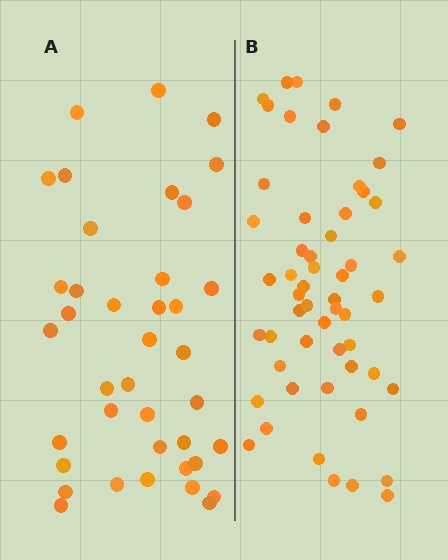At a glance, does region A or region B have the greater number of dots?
Region B (the right region) has more dots.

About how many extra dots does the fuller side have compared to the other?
Region B has approximately 15 more dots than region A.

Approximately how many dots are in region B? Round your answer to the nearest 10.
About 50 dots. (The exact count is 54, which rounds to 50.)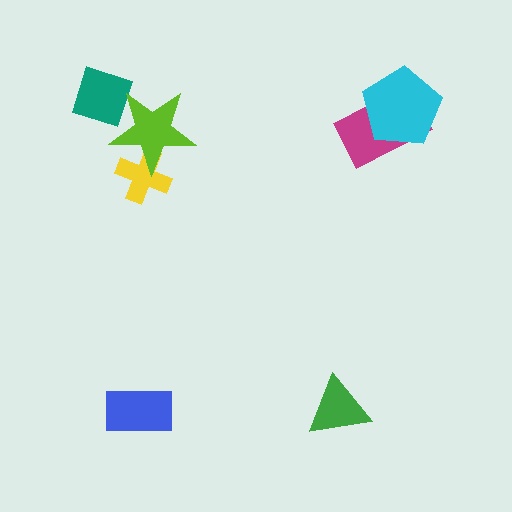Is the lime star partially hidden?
No, no other shape covers it.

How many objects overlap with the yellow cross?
1 object overlaps with the yellow cross.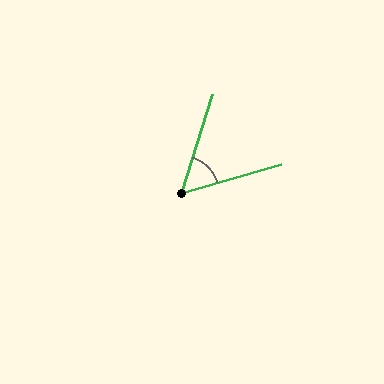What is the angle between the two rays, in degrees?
Approximately 56 degrees.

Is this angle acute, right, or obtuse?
It is acute.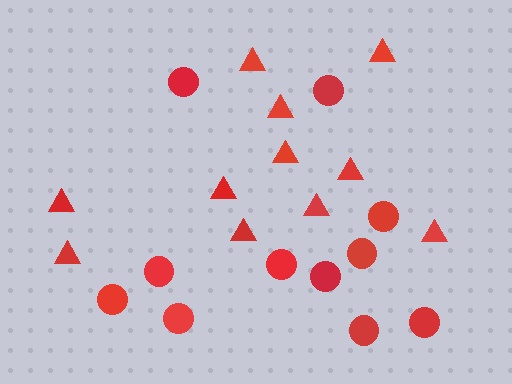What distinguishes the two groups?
There are 2 groups: one group of circles (11) and one group of triangles (11).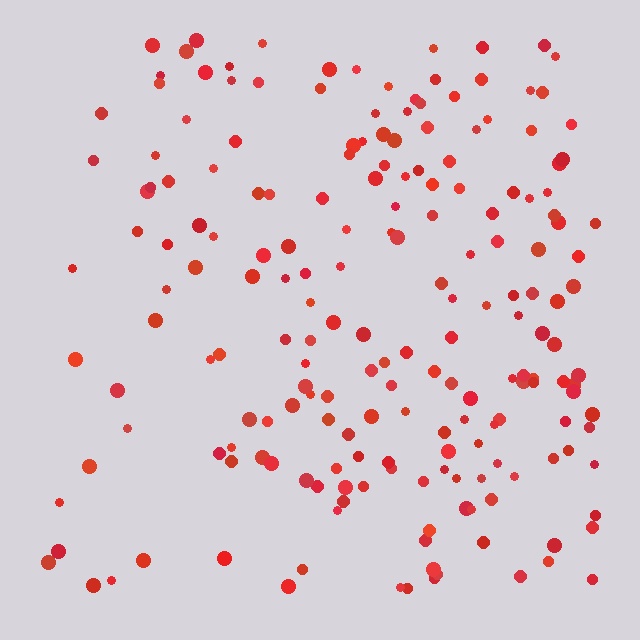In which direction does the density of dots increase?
From left to right, with the right side densest.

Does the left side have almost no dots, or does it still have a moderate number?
Still a moderate number, just noticeably fewer than the right.